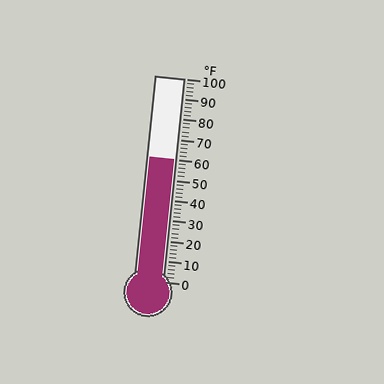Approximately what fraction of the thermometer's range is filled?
The thermometer is filled to approximately 60% of its range.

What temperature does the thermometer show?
The thermometer shows approximately 60°F.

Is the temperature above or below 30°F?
The temperature is above 30°F.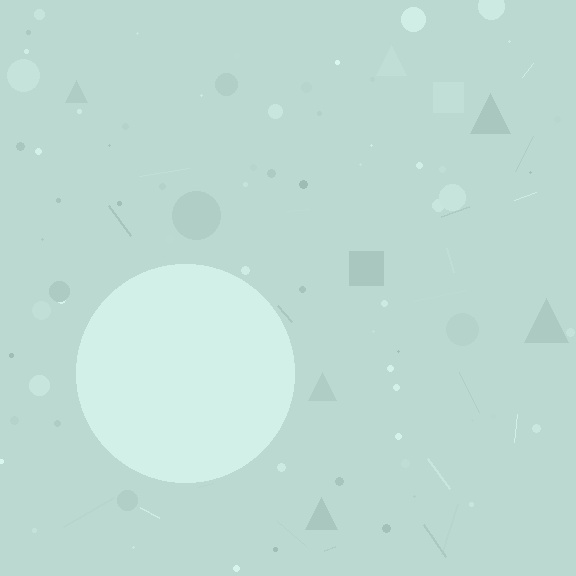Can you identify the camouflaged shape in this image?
The camouflaged shape is a circle.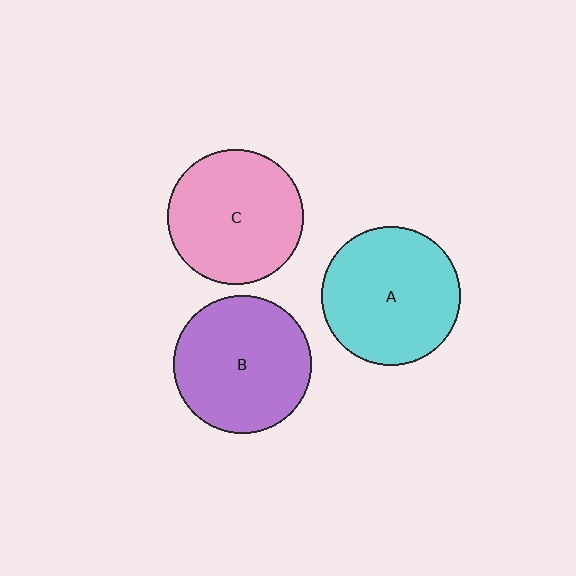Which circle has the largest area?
Circle A (cyan).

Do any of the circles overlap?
No, none of the circles overlap.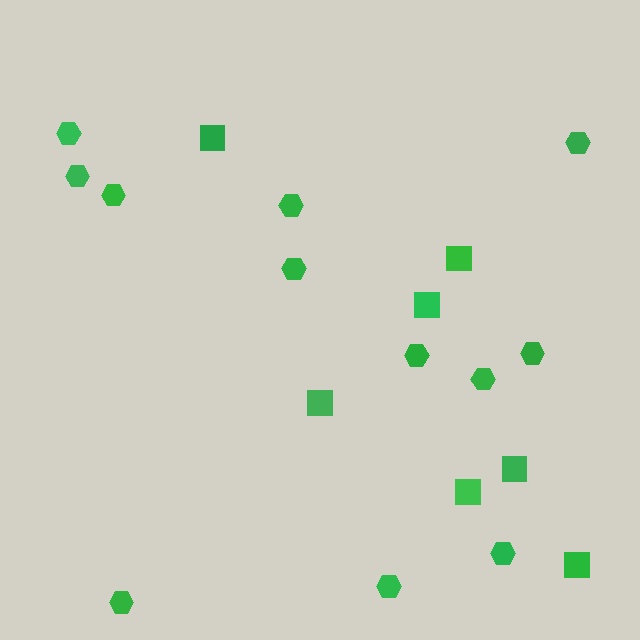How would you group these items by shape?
There are 2 groups: one group of hexagons (12) and one group of squares (7).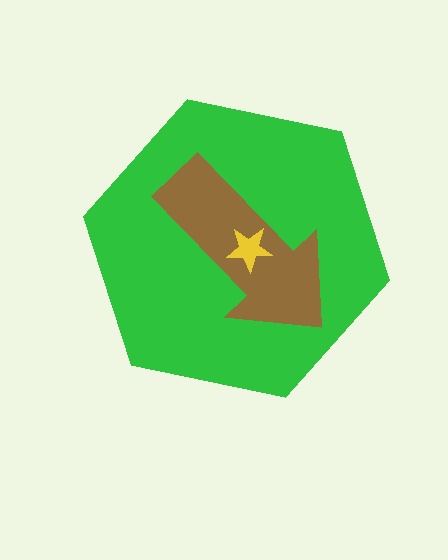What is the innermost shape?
The yellow star.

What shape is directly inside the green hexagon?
The brown arrow.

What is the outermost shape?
The green hexagon.